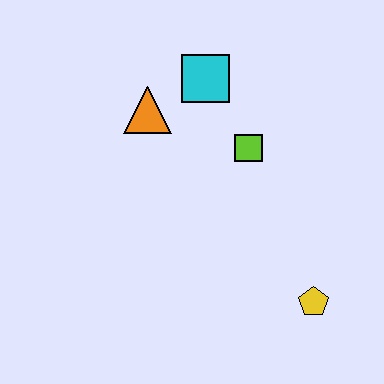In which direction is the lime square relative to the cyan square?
The lime square is below the cyan square.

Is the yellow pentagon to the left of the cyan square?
No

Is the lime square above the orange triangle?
No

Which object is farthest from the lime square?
The yellow pentagon is farthest from the lime square.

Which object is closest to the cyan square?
The orange triangle is closest to the cyan square.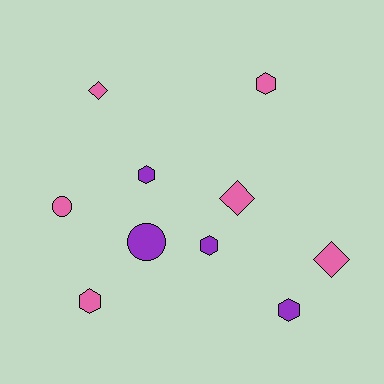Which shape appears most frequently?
Hexagon, with 5 objects.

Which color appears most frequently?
Pink, with 6 objects.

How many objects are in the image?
There are 10 objects.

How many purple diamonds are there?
There are no purple diamonds.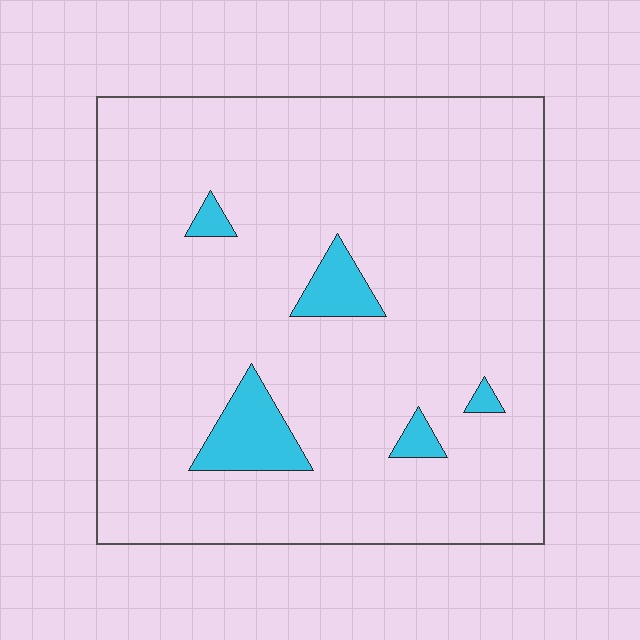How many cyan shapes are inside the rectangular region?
5.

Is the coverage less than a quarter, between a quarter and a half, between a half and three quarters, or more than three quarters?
Less than a quarter.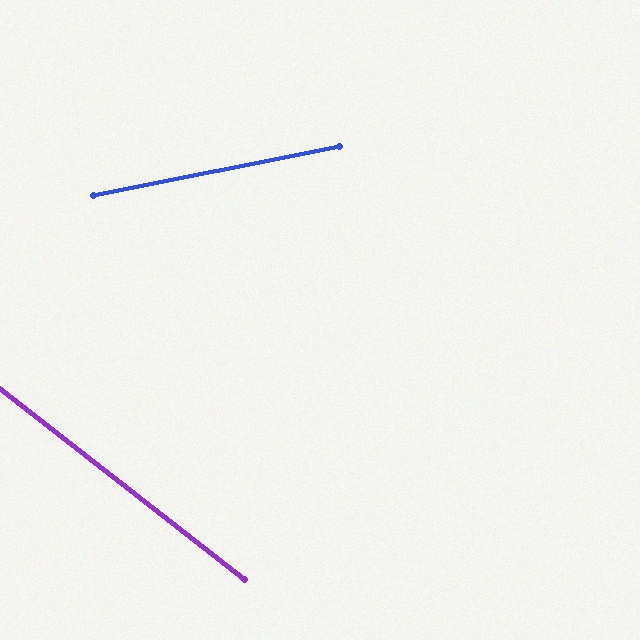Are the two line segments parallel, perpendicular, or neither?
Neither parallel nor perpendicular — they differ by about 49°.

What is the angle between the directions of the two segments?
Approximately 49 degrees.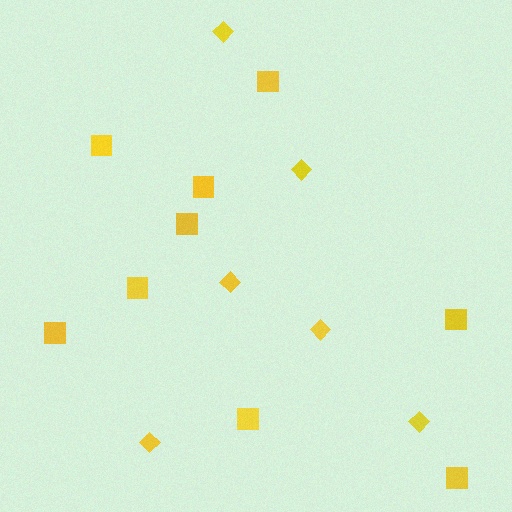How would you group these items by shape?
There are 2 groups: one group of diamonds (6) and one group of squares (9).